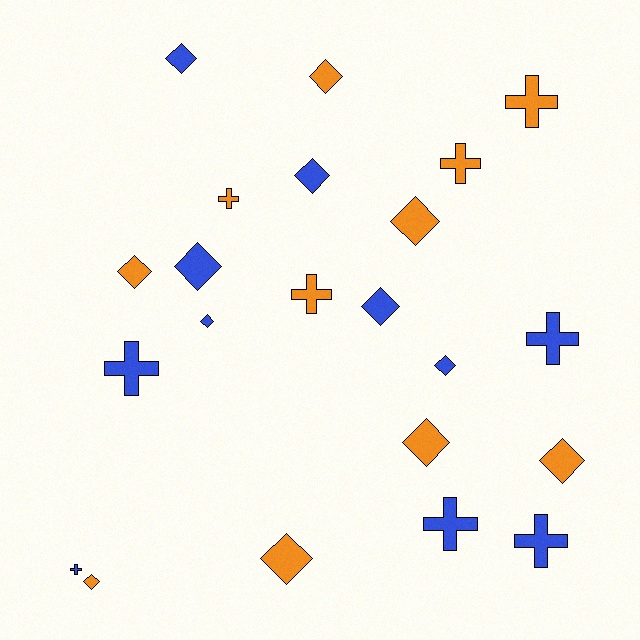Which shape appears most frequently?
Diamond, with 13 objects.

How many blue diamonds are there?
There are 6 blue diamonds.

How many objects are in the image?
There are 22 objects.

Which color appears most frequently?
Blue, with 11 objects.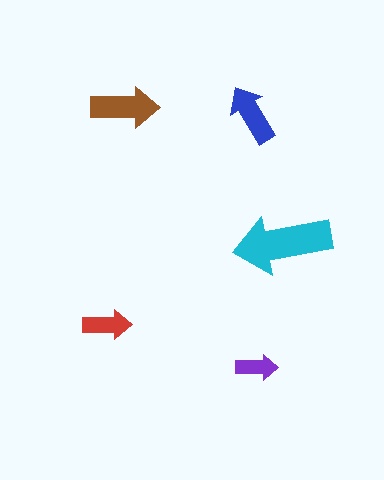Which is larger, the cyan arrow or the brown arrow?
The cyan one.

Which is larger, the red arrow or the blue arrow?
The blue one.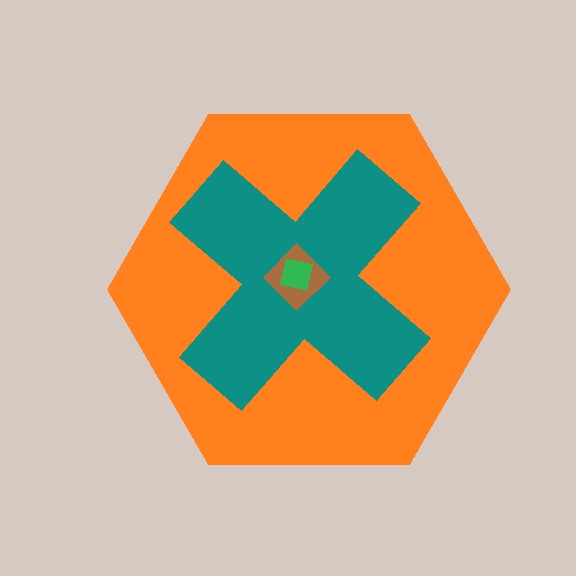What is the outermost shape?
The orange hexagon.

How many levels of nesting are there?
4.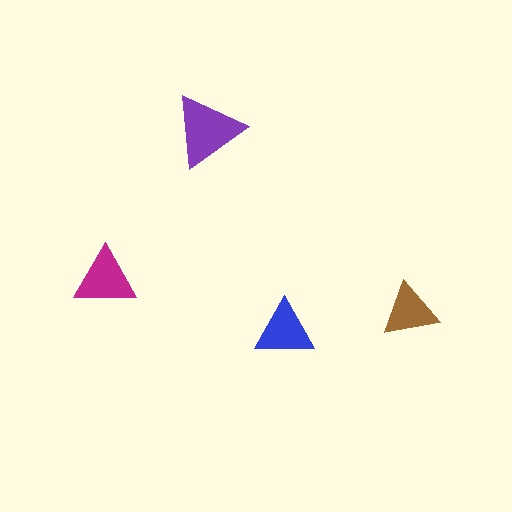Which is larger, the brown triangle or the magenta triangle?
The magenta one.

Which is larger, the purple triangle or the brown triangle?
The purple one.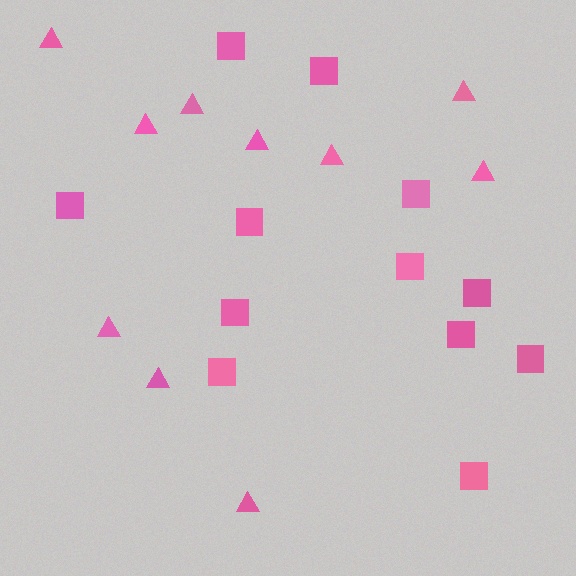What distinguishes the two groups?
There are 2 groups: one group of triangles (10) and one group of squares (12).